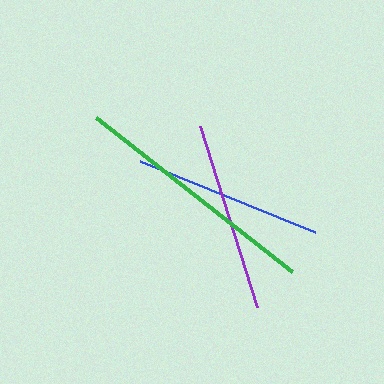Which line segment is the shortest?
The blue line is the shortest at approximately 189 pixels.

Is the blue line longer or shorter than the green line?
The green line is longer than the blue line.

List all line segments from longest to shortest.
From longest to shortest: green, purple, blue.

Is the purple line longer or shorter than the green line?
The green line is longer than the purple line.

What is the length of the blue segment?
The blue segment is approximately 189 pixels long.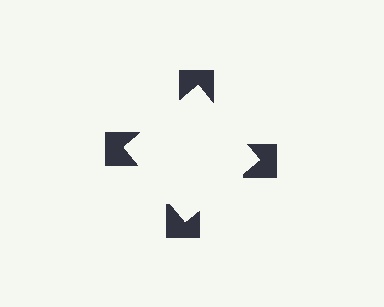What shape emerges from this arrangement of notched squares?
An illusory square — its edges are inferred from the aligned wedge cuts in the notched squares, not physically drawn.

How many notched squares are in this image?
There are 4 — one at each vertex of the illusory square.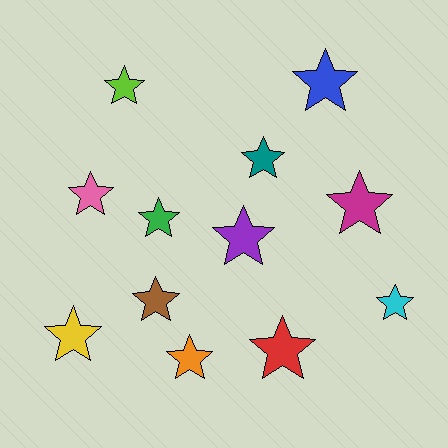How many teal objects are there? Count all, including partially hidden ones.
There is 1 teal object.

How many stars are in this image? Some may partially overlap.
There are 12 stars.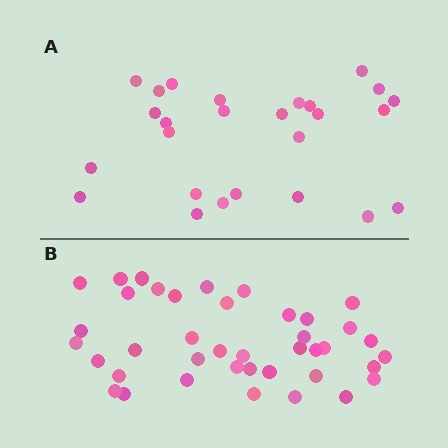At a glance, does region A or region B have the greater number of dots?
Region B (the bottom region) has more dots.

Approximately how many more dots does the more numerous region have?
Region B has approximately 15 more dots than region A.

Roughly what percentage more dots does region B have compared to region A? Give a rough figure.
About 55% more.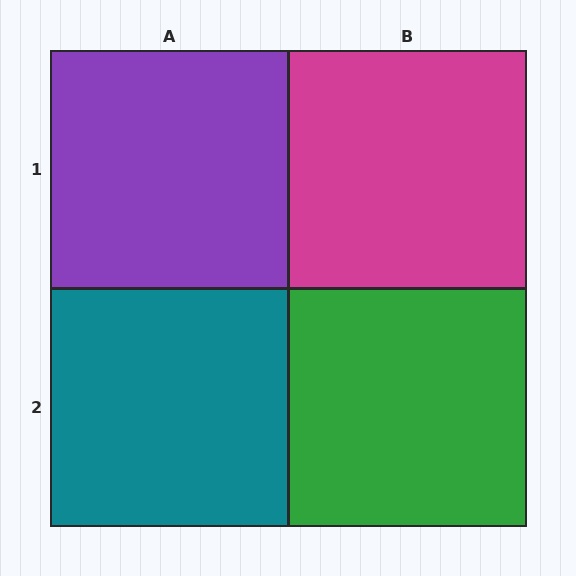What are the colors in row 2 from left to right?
Teal, green.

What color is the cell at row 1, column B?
Magenta.